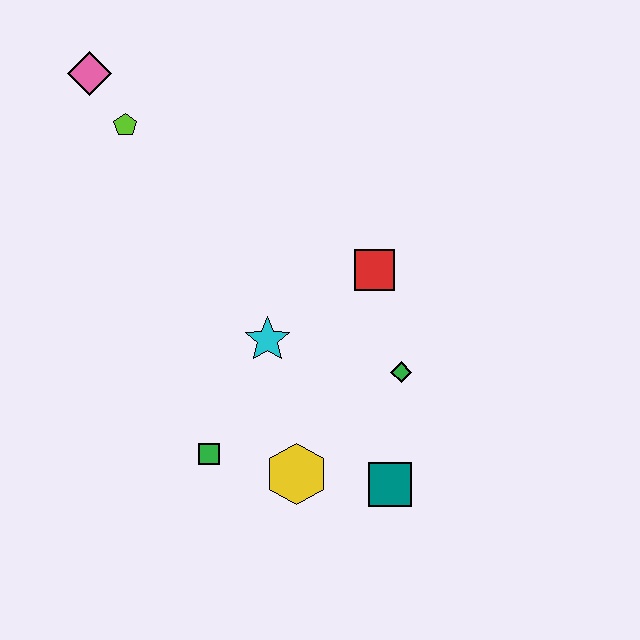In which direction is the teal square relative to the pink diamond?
The teal square is below the pink diamond.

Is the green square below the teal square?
No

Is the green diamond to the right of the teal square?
Yes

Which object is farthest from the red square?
The pink diamond is farthest from the red square.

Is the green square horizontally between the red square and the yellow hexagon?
No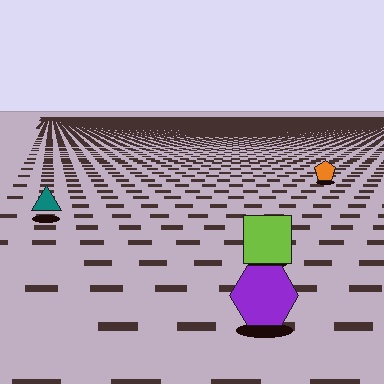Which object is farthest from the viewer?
The orange pentagon is farthest from the viewer. It appears smaller and the ground texture around it is denser.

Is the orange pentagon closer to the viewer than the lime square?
No. The lime square is closer — you can tell from the texture gradient: the ground texture is coarser near it.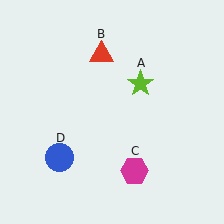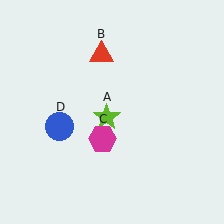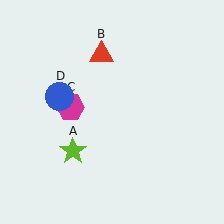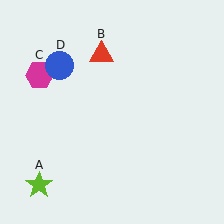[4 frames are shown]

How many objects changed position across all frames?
3 objects changed position: lime star (object A), magenta hexagon (object C), blue circle (object D).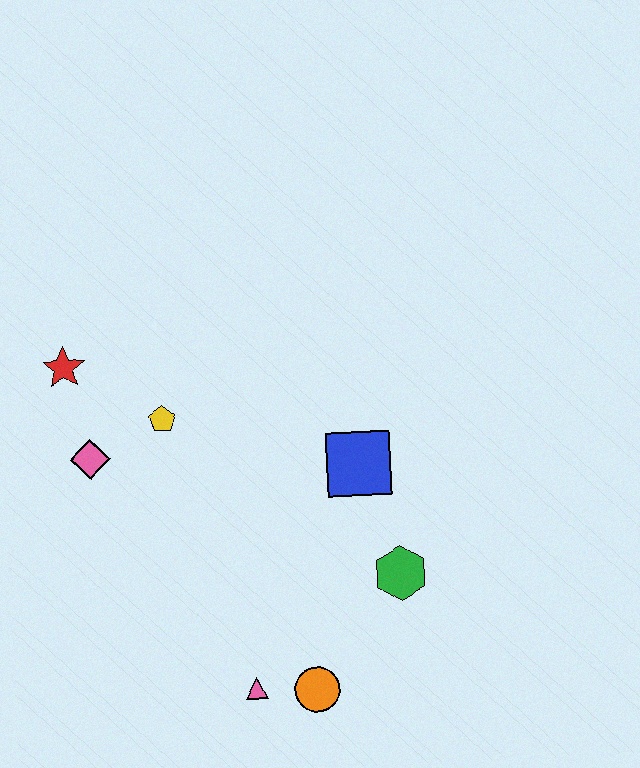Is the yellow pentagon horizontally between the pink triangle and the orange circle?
No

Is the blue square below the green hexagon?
No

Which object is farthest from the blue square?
The red star is farthest from the blue square.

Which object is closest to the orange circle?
The pink triangle is closest to the orange circle.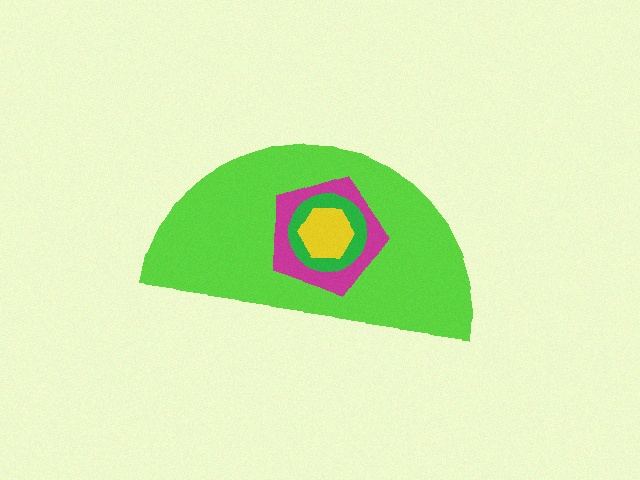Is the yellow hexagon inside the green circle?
Yes.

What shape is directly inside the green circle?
The yellow hexagon.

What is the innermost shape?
The yellow hexagon.